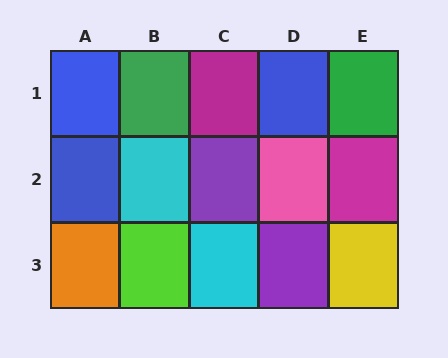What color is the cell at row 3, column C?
Cyan.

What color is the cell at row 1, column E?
Green.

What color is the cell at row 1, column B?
Green.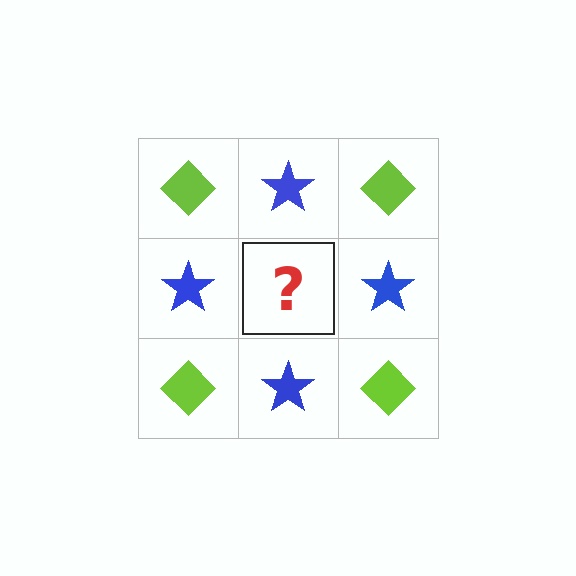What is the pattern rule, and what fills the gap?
The rule is that it alternates lime diamond and blue star in a checkerboard pattern. The gap should be filled with a lime diamond.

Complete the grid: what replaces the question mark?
The question mark should be replaced with a lime diamond.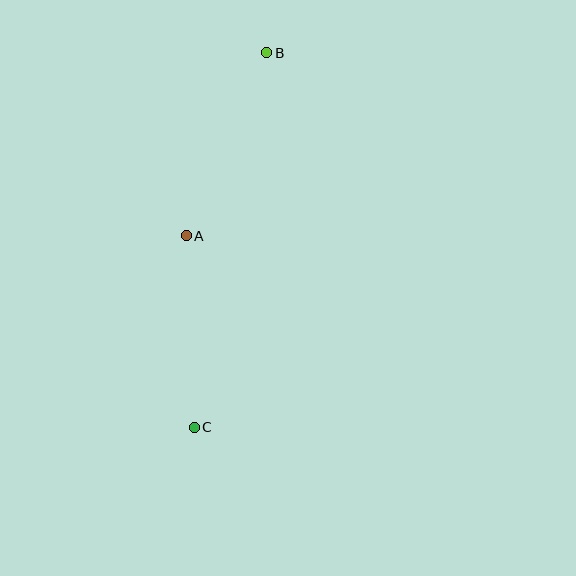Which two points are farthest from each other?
Points B and C are farthest from each other.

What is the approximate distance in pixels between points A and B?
The distance between A and B is approximately 200 pixels.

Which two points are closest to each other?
Points A and C are closest to each other.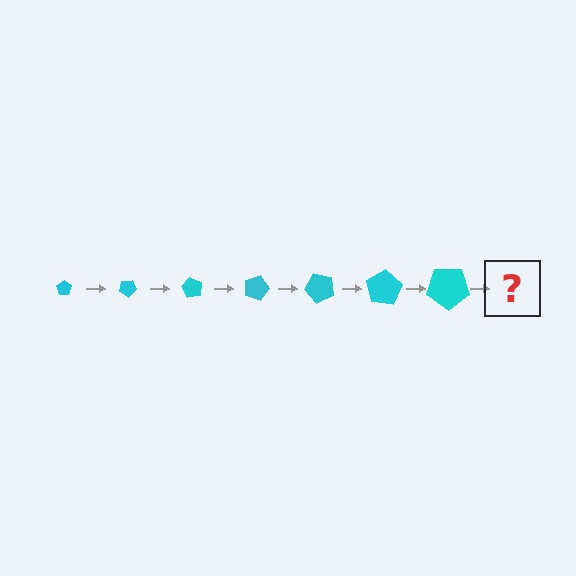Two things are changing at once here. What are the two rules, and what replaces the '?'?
The two rules are that the pentagon grows larger each step and it rotates 30 degrees each step. The '?' should be a pentagon, larger than the previous one and rotated 210 degrees from the start.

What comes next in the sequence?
The next element should be a pentagon, larger than the previous one and rotated 210 degrees from the start.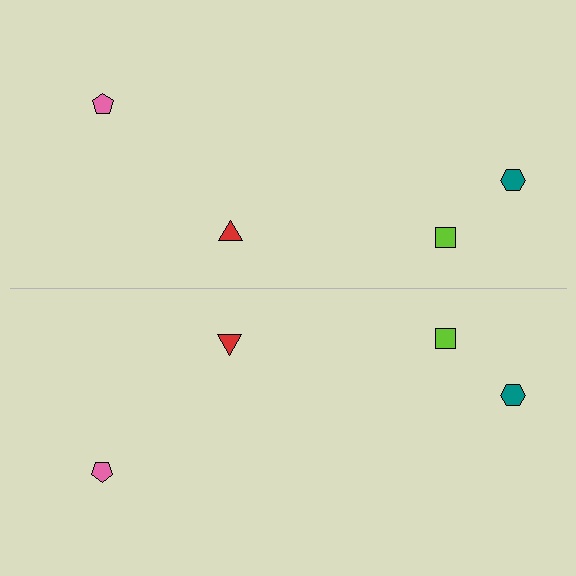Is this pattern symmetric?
Yes, this pattern has bilateral (reflection) symmetry.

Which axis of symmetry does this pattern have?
The pattern has a horizontal axis of symmetry running through the center of the image.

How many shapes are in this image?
There are 8 shapes in this image.